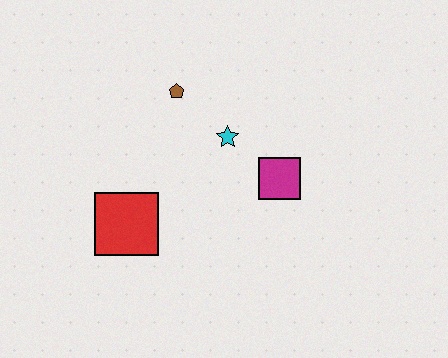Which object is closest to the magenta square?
The cyan star is closest to the magenta square.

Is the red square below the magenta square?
Yes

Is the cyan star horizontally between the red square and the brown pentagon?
No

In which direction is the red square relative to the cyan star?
The red square is to the left of the cyan star.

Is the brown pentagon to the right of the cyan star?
No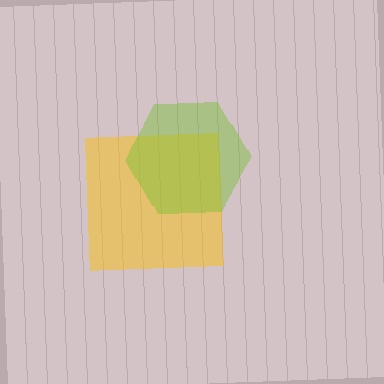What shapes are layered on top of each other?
The layered shapes are: a yellow square, a lime hexagon.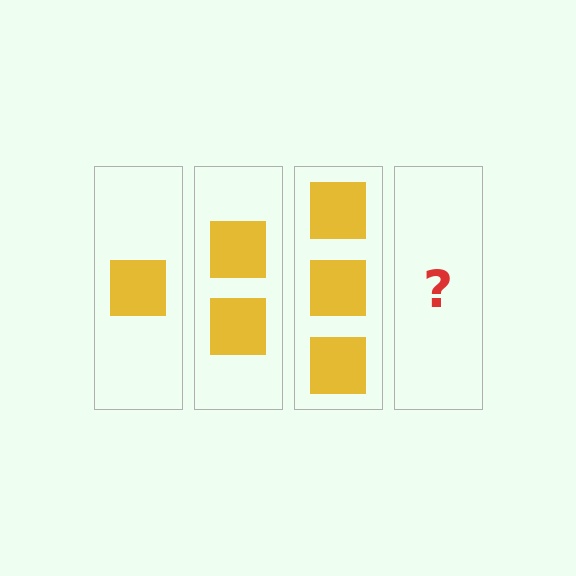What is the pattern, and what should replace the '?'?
The pattern is that each step adds one more square. The '?' should be 4 squares.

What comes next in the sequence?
The next element should be 4 squares.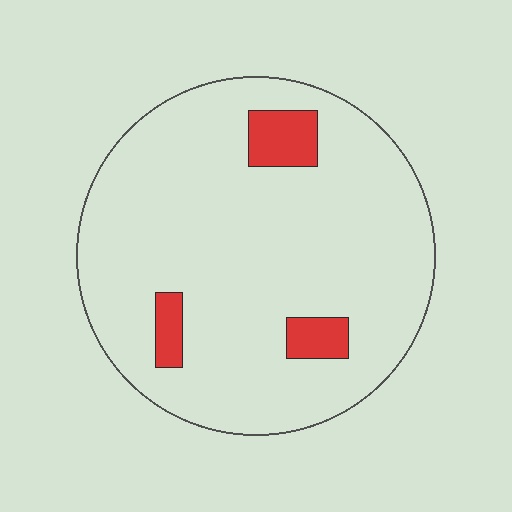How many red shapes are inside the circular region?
3.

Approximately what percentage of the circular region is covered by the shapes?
Approximately 10%.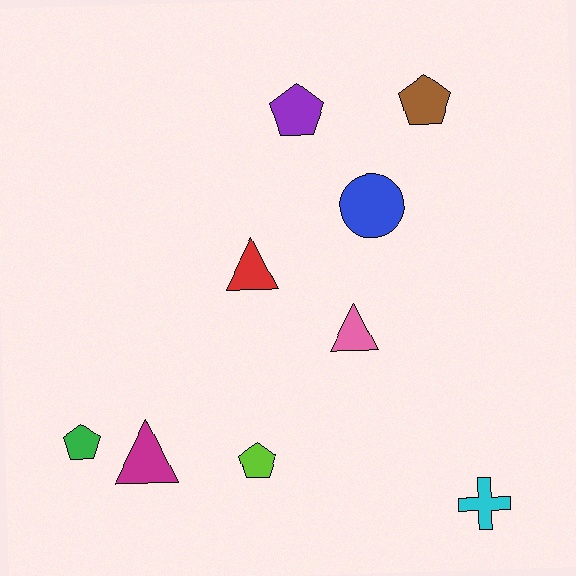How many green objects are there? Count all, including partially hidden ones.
There is 1 green object.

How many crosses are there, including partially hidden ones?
There is 1 cross.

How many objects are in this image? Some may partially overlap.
There are 9 objects.